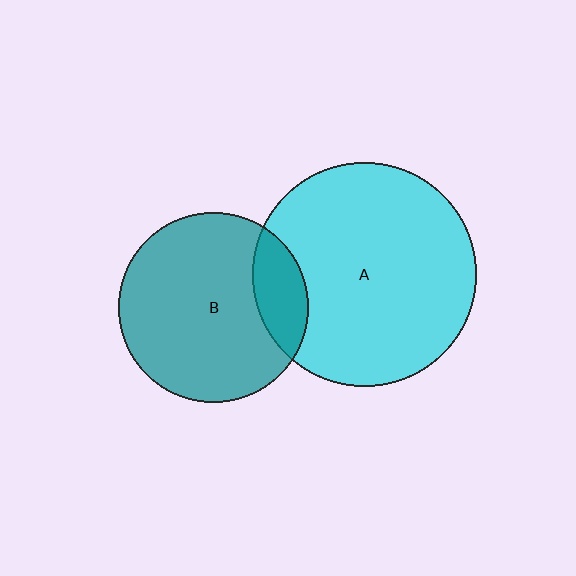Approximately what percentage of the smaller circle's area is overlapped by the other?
Approximately 20%.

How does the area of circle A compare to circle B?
Approximately 1.4 times.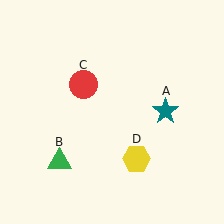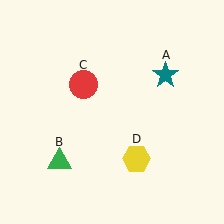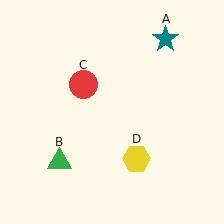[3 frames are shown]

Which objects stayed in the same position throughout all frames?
Green triangle (object B) and red circle (object C) and yellow hexagon (object D) remained stationary.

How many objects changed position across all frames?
1 object changed position: teal star (object A).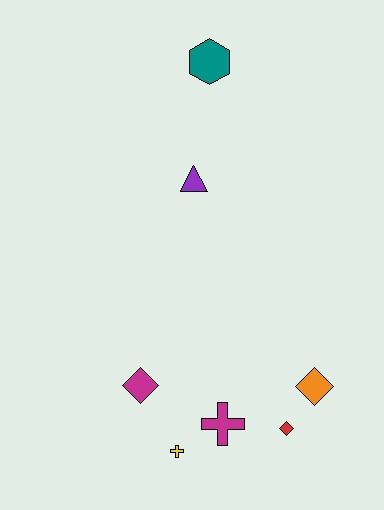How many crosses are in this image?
There are 2 crosses.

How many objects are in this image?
There are 7 objects.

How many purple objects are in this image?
There is 1 purple object.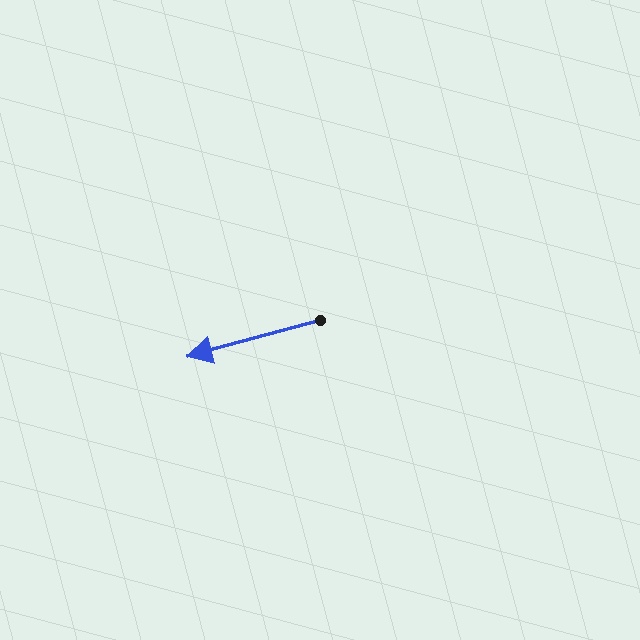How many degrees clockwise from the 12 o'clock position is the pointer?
Approximately 255 degrees.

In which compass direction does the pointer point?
West.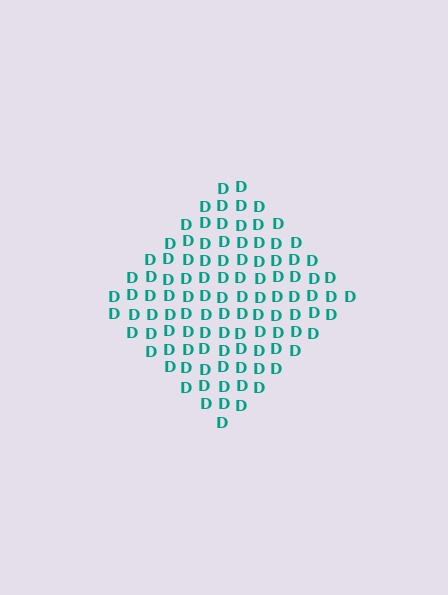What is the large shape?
The large shape is a diamond.